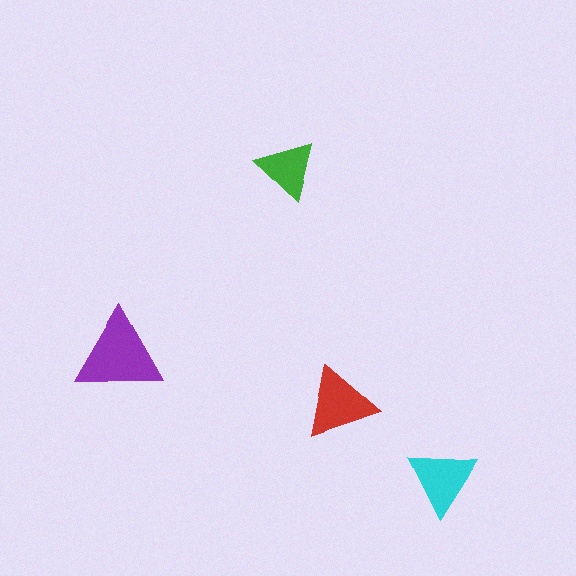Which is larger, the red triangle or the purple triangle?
The purple one.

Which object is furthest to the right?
The cyan triangle is rightmost.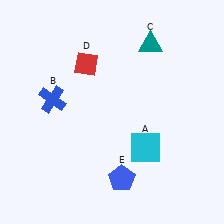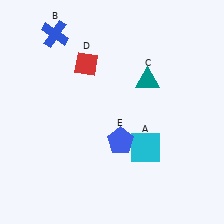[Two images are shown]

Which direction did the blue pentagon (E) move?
The blue pentagon (E) moved up.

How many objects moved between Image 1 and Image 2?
3 objects moved between the two images.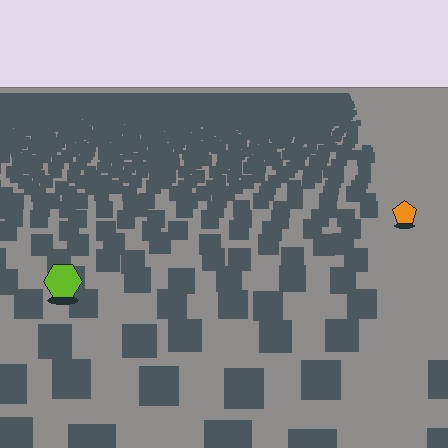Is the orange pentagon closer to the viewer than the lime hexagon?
No. The lime hexagon is closer — you can tell from the texture gradient: the ground texture is coarser near it.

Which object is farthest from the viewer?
The orange pentagon is farthest from the viewer. It appears smaller and the ground texture around it is denser.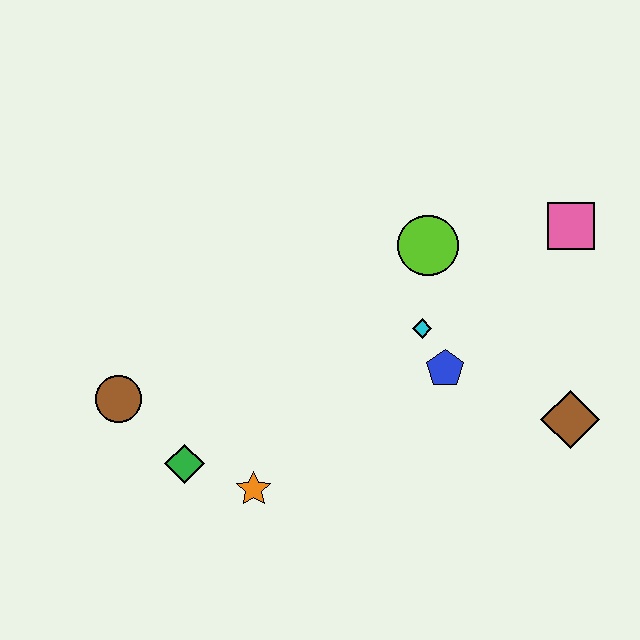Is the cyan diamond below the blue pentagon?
No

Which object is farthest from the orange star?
The pink square is farthest from the orange star.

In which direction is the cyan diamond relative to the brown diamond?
The cyan diamond is to the left of the brown diamond.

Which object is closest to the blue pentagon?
The cyan diamond is closest to the blue pentagon.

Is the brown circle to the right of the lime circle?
No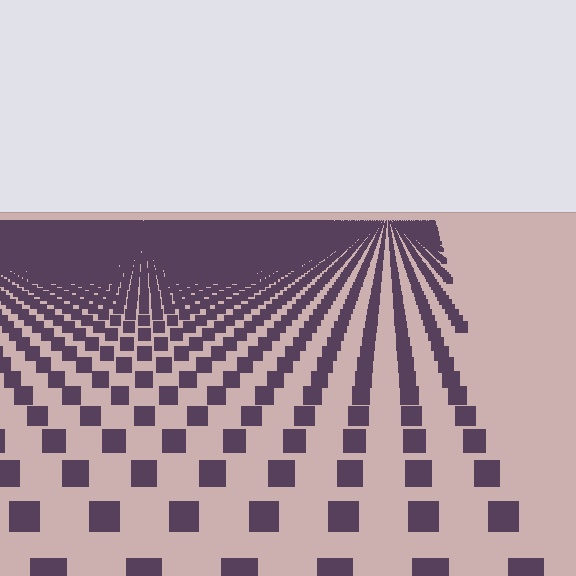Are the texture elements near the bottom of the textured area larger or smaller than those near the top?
Larger. Near the bottom, elements are closer to the viewer and appear at a bigger on-screen size.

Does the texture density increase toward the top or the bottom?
Density increases toward the top.